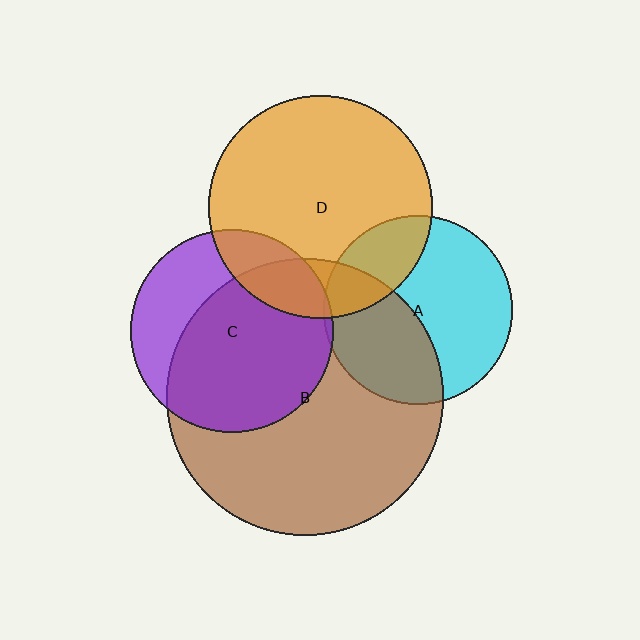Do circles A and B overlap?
Yes.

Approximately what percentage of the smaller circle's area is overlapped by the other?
Approximately 40%.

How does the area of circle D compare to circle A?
Approximately 1.4 times.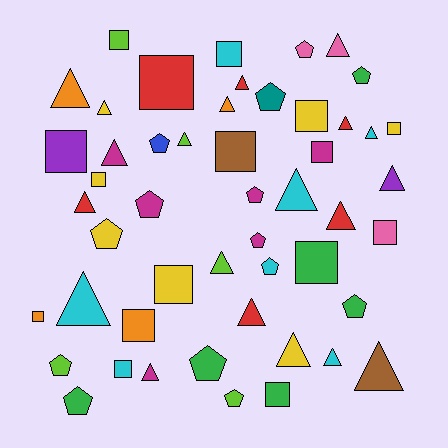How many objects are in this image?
There are 50 objects.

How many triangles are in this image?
There are 20 triangles.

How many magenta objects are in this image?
There are 6 magenta objects.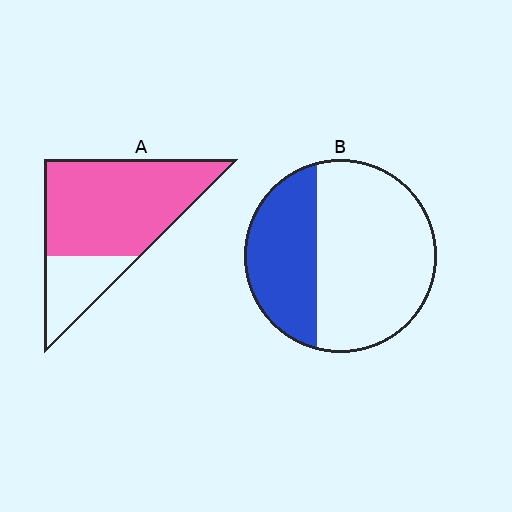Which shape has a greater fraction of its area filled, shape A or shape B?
Shape A.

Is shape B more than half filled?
No.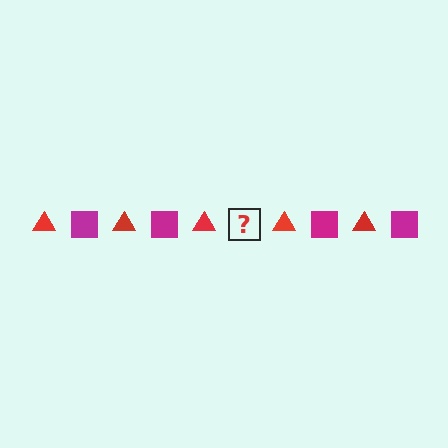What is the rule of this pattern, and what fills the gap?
The rule is that the pattern alternates between red triangle and magenta square. The gap should be filled with a magenta square.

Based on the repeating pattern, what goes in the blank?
The blank should be a magenta square.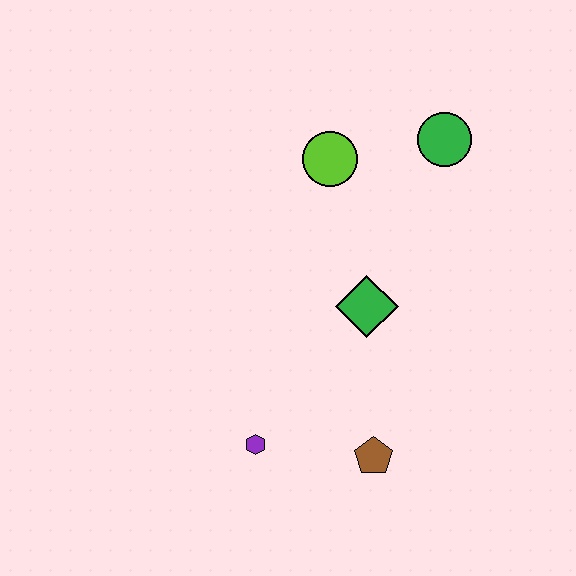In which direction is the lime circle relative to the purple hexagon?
The lime circle is above the purple hexagon.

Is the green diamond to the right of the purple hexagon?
Yes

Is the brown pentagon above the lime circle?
No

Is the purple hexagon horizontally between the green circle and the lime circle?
No